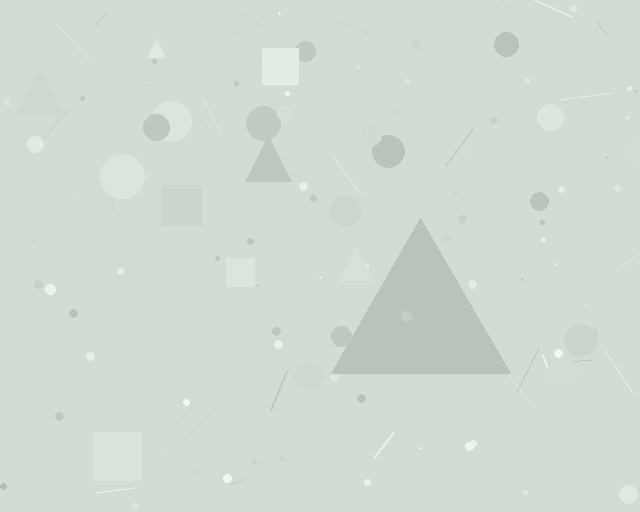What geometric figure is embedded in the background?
A triangle is embedded in the background.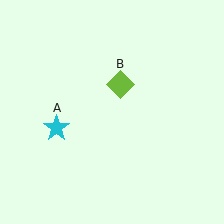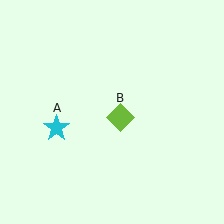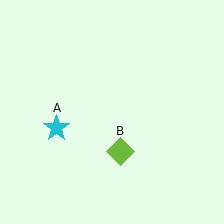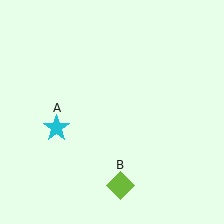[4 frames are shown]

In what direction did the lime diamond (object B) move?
The lime diamond (object B) moved down.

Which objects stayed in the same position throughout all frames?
Cyan star (object A) remained stationary.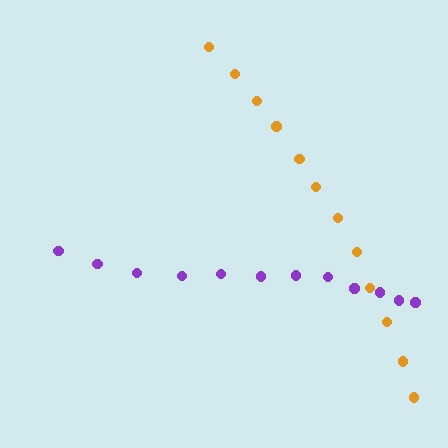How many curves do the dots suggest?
There are 2 distinct paths.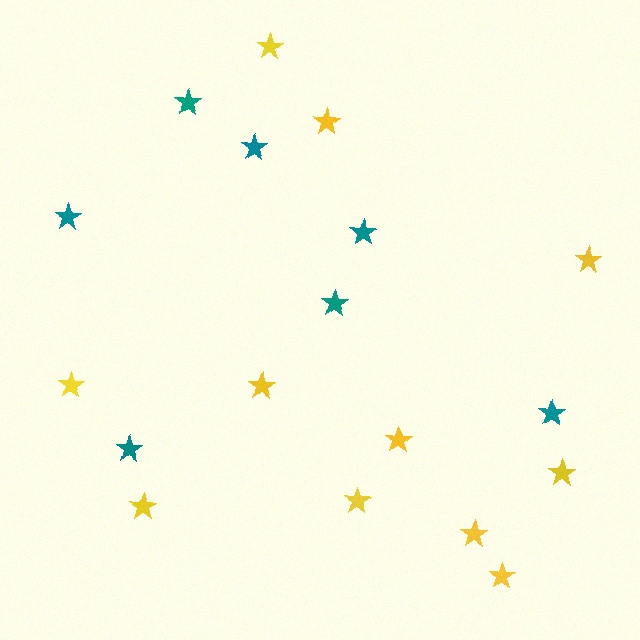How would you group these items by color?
There are 2 groups: one group of teal stars (7) and one group of yellow stars (11).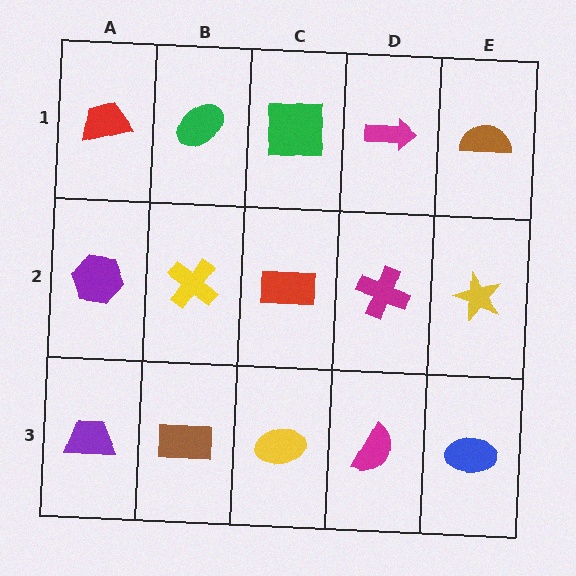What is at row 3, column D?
A magenta semicircle.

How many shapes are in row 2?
5 shapes.